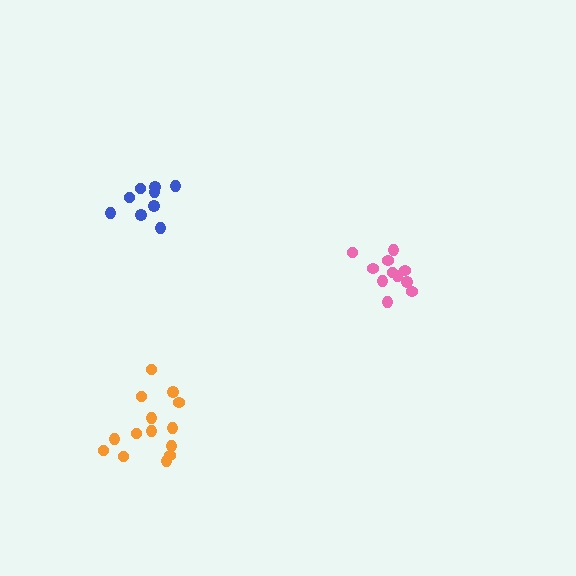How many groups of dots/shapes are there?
There are 3 groups.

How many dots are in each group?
Group 1: 9 dots, Group 2: 14 dots, Group 3: 11 dots (34 total).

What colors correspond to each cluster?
The clusters are colored: blue, orange, pink.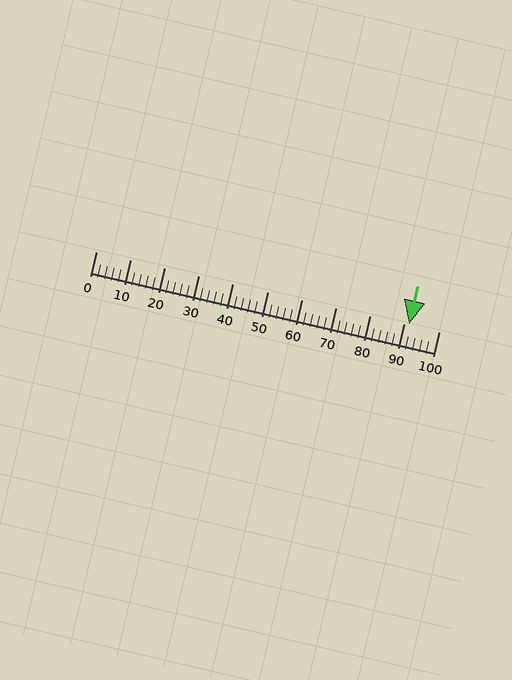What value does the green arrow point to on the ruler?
The green arrow points to approximately 91.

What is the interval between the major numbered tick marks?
The major tick marks are spaced 10 units apart.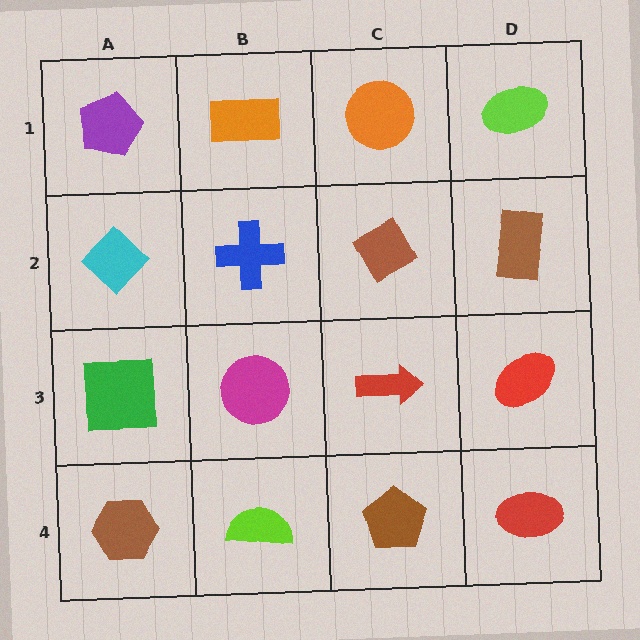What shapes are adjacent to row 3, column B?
A blue cross (row 2, column B), a lime semicircle (row 4, column B), a green square (row 3, column A), a red arrow (row 3, column C).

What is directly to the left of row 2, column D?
A brown diamond.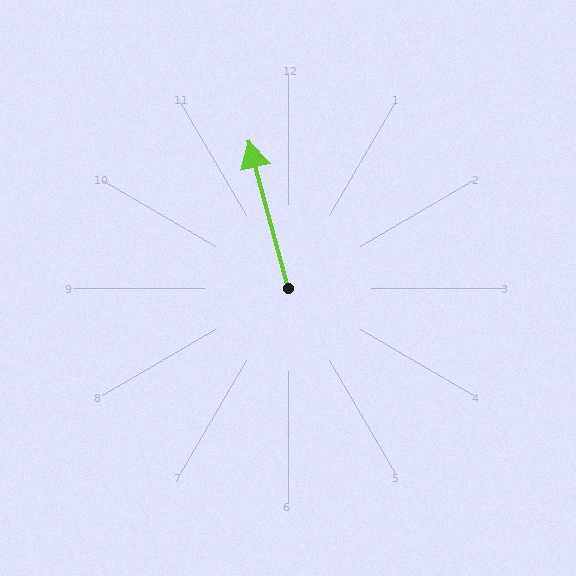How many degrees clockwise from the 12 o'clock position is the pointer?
Approximately 345 degrees.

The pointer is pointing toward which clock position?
Roughly 12 o'clock.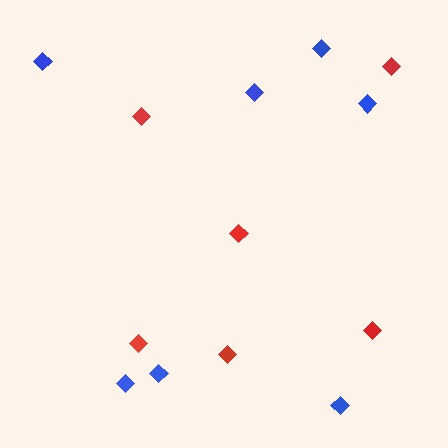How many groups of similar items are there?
There are 2 groups: one group of red diamonds (6) and one group of blue diamonds (7).